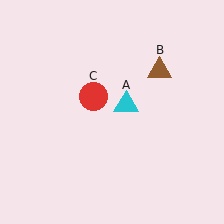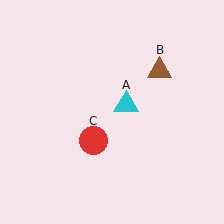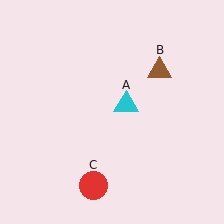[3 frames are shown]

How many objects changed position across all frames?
1 object changed position: red circle (object C).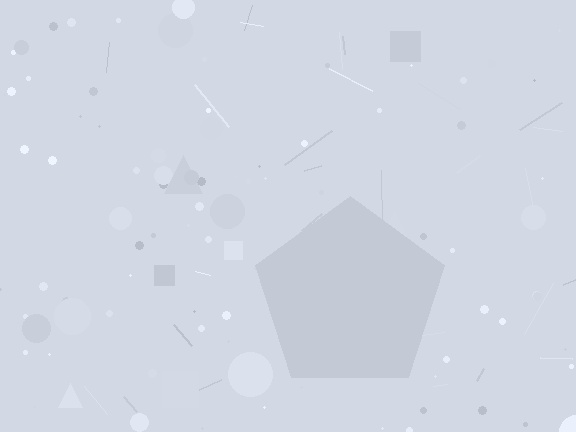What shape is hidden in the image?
A pentagon is hidden in the image.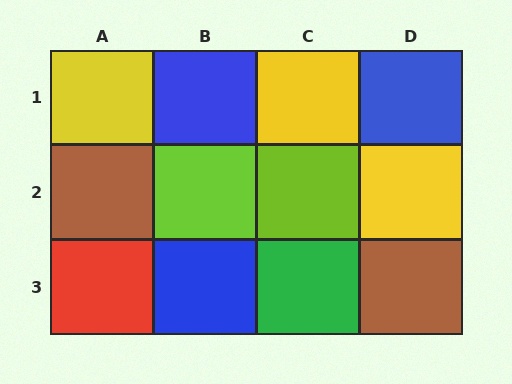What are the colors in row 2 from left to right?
Brown, lime, lime, yellow.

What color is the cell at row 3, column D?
Brown.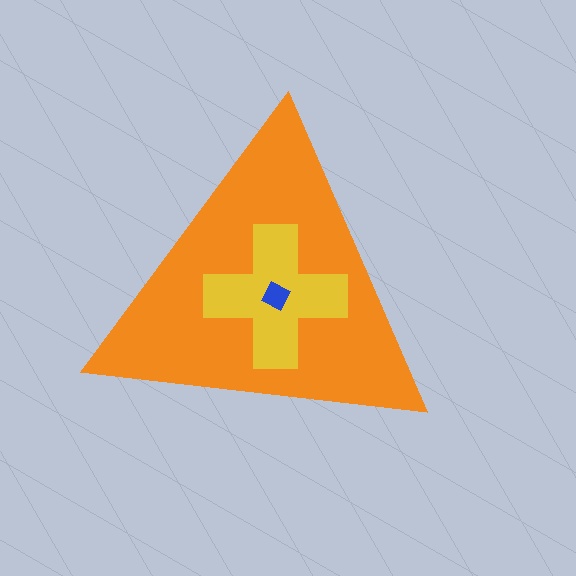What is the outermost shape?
The orange triangle.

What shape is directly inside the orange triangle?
The yellow cross.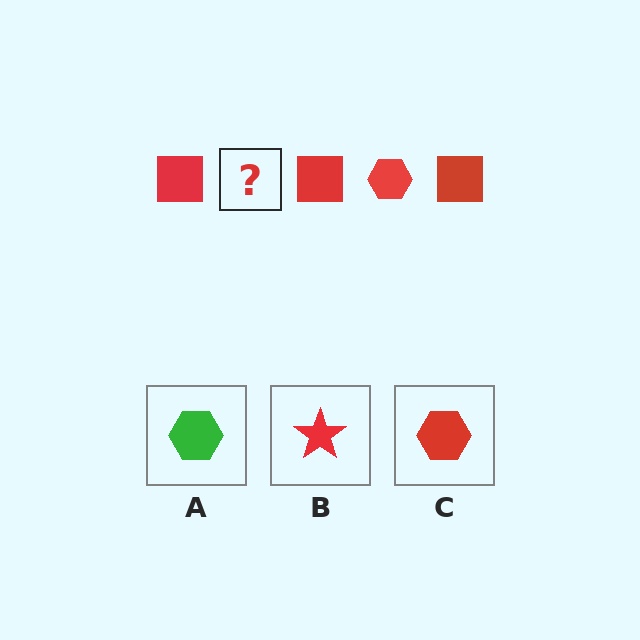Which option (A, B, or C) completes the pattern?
C.